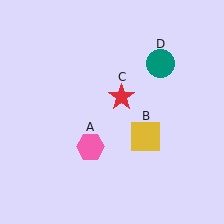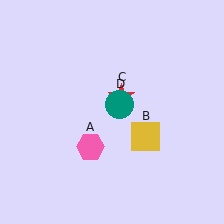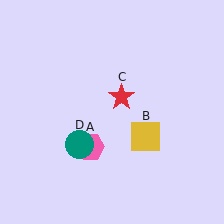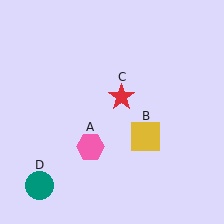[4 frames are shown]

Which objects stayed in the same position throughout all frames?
Pink hexagon (object A) and yellow square (object B) and red star (object C) remained stationary.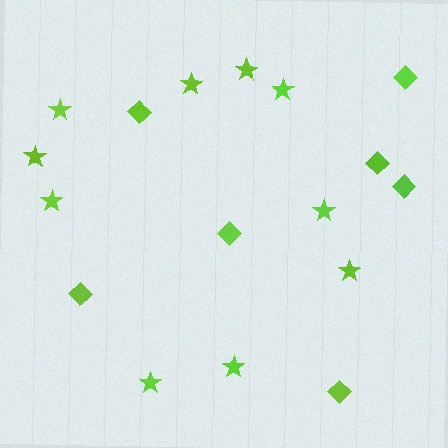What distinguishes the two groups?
There are 2 groups: one group of diamonds (7) and one group of stars (10).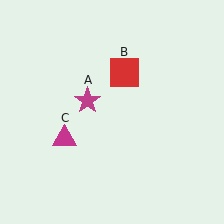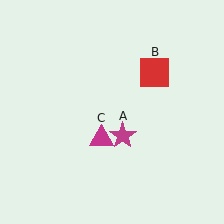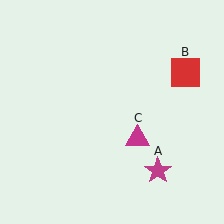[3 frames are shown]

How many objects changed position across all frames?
3 objects changed position: magenta star (object A), red square (object B), magenta triangle (object C).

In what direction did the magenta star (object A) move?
The magenta star (object A) moved down and to the right.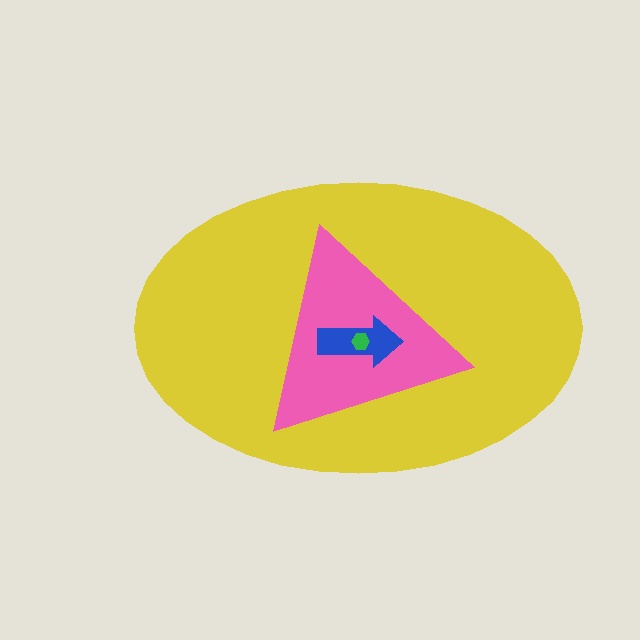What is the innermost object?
The green hexagon.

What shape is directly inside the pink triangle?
The blue arrow.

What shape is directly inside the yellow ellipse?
The pink triangle.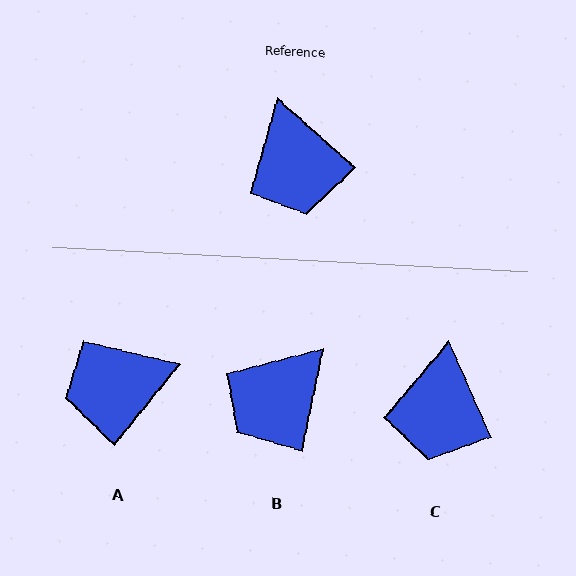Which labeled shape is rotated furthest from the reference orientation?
A, about 87 degrees away.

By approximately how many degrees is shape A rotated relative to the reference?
Approximately 87 degrees clockwise.